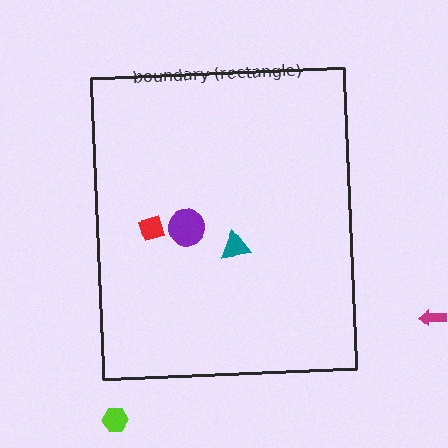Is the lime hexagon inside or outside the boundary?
Outside.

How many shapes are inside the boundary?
3 inside, 2 outside.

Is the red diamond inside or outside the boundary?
Inside.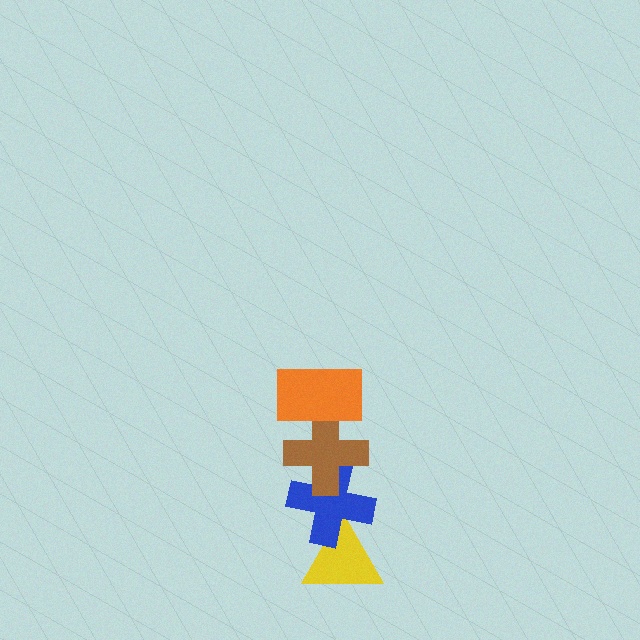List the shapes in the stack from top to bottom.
From top to bottom: the orange rectangle, the brown cross, the blue cross, the yellow triangle.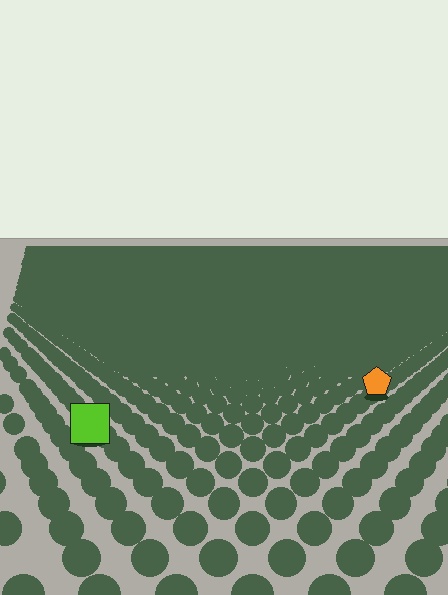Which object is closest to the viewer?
The lime square is closest. The texture marks near it are larger and more spread out.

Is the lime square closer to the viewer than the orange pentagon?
Yes. The lime square is closer — you can tell from the texture gradient: the ground texture is coarser near it.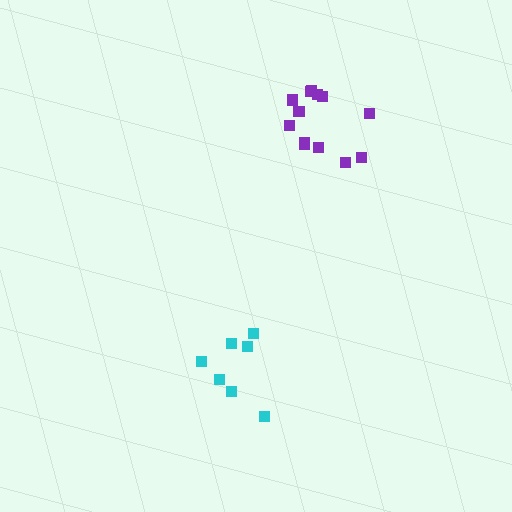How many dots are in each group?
Group 1: 13 dots, Group 2: 7 dots (20 total).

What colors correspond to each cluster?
The clusters are colored: purple, cyan.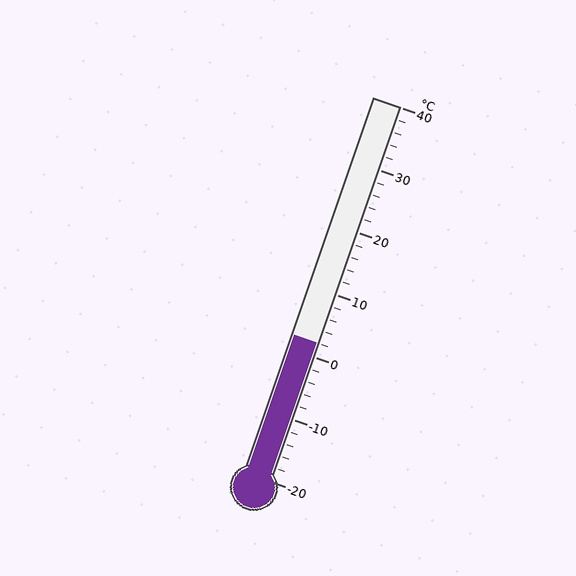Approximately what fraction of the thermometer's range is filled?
The thermometer is filled to approximately 35% of its range.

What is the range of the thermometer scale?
The thermometer scale ranges from -20°C to 40°C.